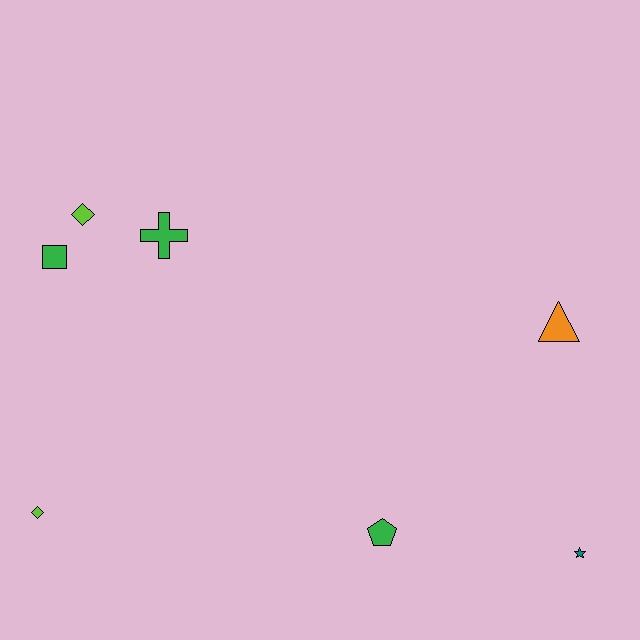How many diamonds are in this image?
There are 2 diamonds.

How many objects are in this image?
There are 7 objects.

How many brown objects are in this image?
There are no brown objects.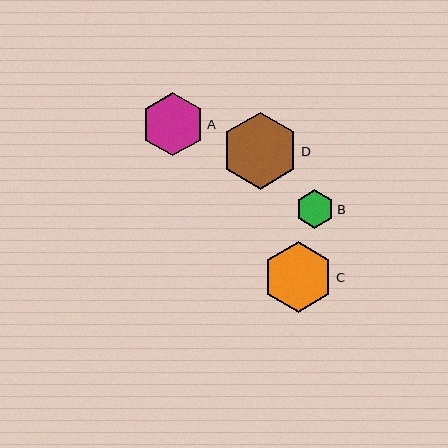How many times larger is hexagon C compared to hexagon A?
Hexagon C is approximately 1.1 times the size of hexagon A.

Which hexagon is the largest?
Hexagon D is the largest with a size of approximately 77 pixels.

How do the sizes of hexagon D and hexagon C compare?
Hexagon D and hexagon C are approximately the same size.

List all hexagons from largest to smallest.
From largest to smallest: D, C, A, B.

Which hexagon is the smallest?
Hexagon B is the smallest with a size of approximately 39 pixels.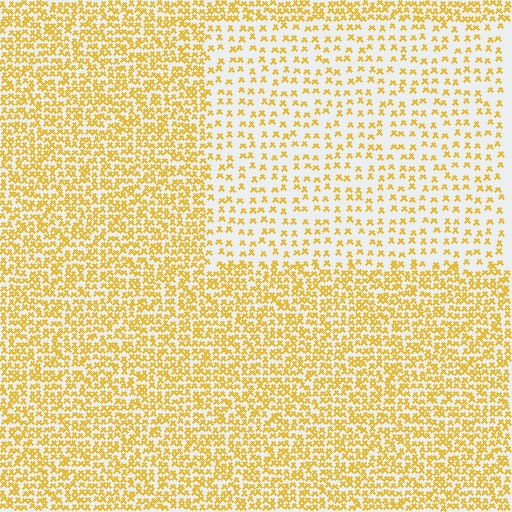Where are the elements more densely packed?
The elements are more densely packed outside the rectangle boundary.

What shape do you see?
I see a rectangle.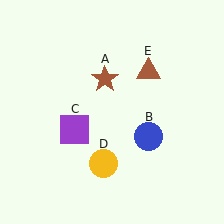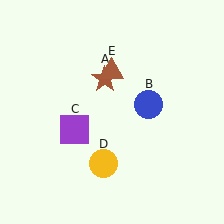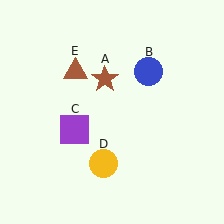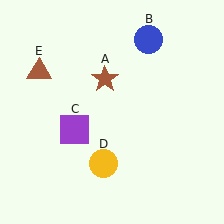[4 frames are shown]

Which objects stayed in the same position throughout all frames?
Brown star (object A) and purple square (object C) and yellow circle (object D) remained stationary.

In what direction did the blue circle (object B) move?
The blue circle (object B) moved up.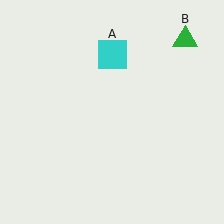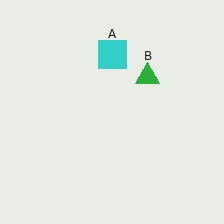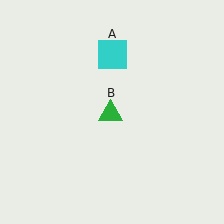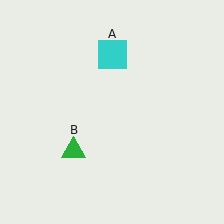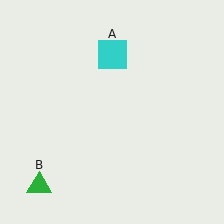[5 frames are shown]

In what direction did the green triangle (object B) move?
The green triangle (object B) moved down and to the left.